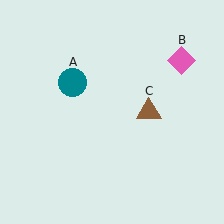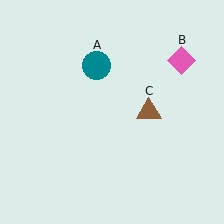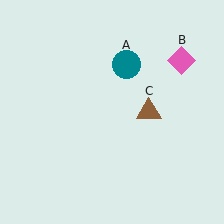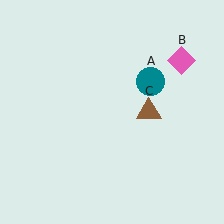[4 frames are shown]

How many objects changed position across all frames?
1 object changed position: teal circle (object A).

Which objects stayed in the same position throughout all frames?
Pink diamond (object B) and brown triangle (object C) remained stationary.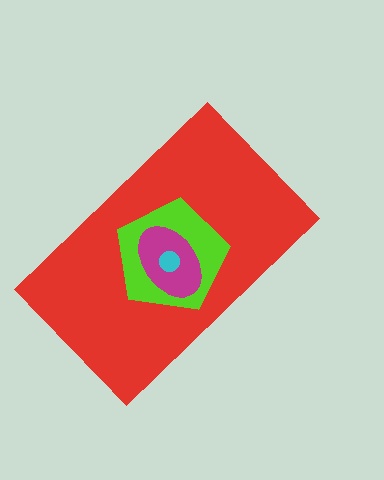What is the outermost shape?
The red rectangle.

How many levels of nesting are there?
4.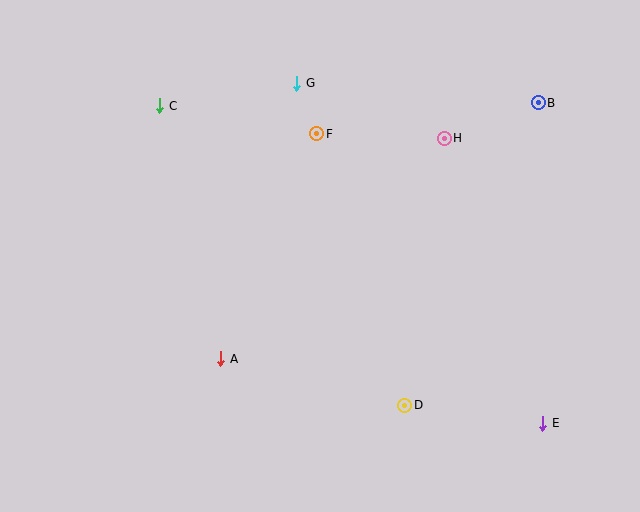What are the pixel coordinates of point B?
Point B is at (538, 103).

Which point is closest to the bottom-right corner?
Point E is closest to the bottom-right corner.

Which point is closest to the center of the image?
Point F at (317, 134) is closest to the center.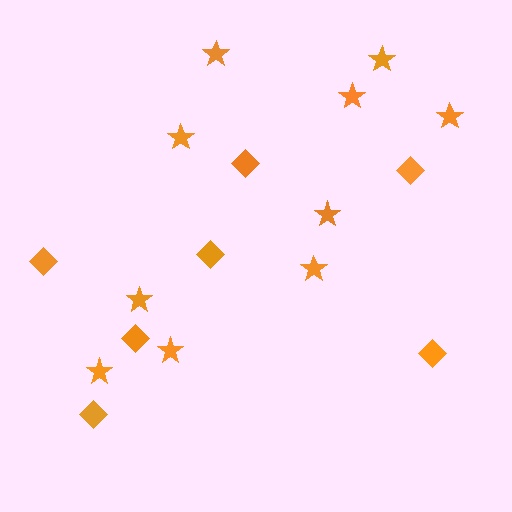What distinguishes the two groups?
There are 2 groups: one group of stars (10) and one group of diamonds (7).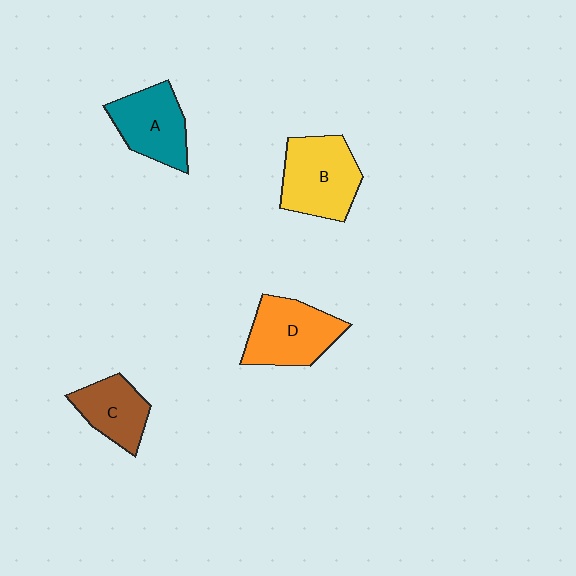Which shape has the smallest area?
Shape C (brown).